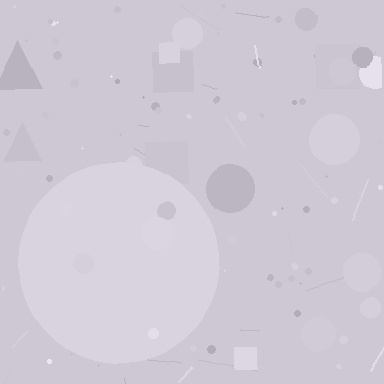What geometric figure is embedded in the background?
A circle is embedded in the background.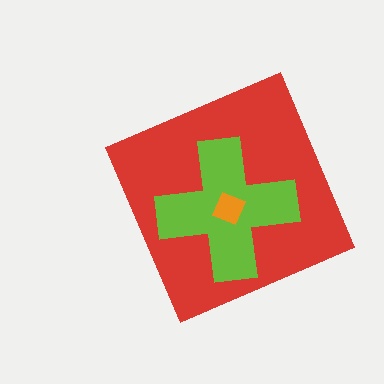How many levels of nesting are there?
3.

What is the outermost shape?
The red diamond.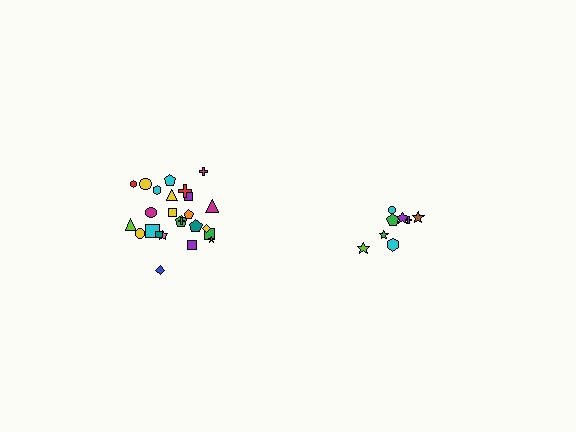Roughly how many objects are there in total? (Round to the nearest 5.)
Roughly 35 objects in total.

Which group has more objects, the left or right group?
The left group.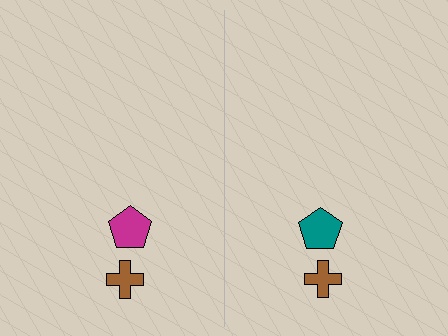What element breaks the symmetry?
The teal pentagon on the right side breaks the symmetry — its mirror counterpart is magenta.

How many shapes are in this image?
There are 4 shapes in this image.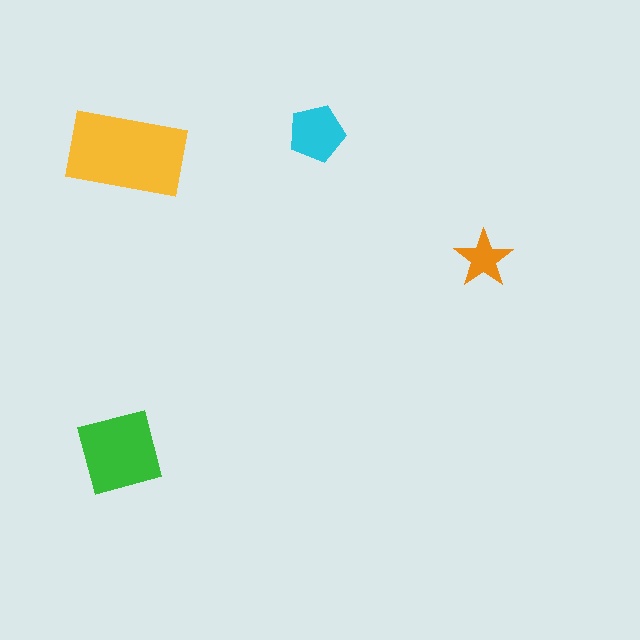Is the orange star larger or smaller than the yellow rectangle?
Smaller.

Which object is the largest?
The yellow rectangle.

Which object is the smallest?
The orange star.